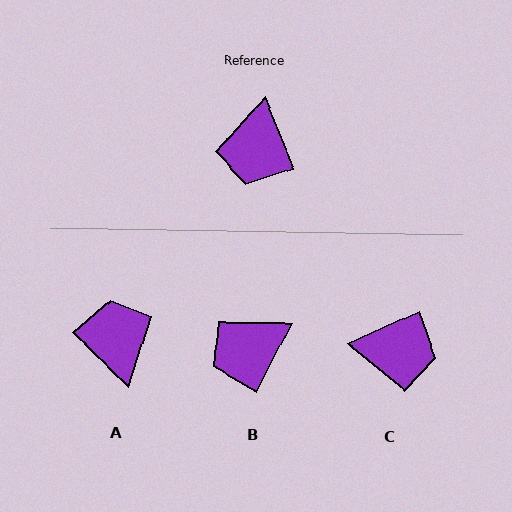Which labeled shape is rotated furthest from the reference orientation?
A, about 156 degrees away.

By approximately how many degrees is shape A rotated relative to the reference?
Approximately 156 degrees clockwise.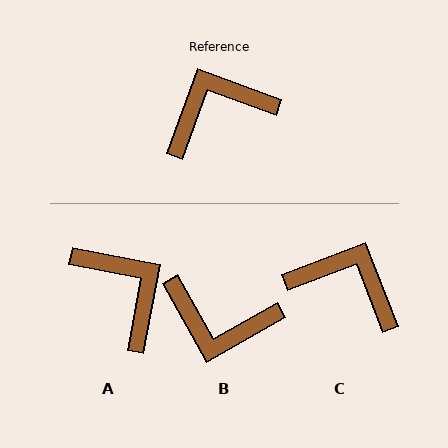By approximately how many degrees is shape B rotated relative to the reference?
Approximately 140 degrees counter-clockwise.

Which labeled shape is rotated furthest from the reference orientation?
B, about 140 degrees away.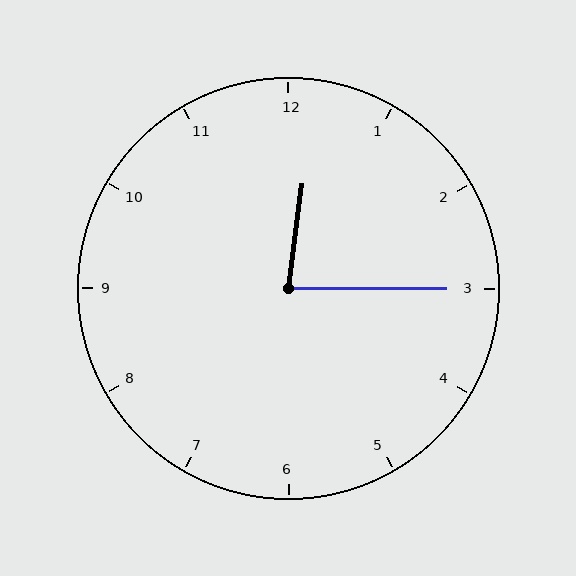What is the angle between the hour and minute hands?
Approximately 82 degrees.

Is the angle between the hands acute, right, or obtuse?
It is acute.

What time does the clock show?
12:15.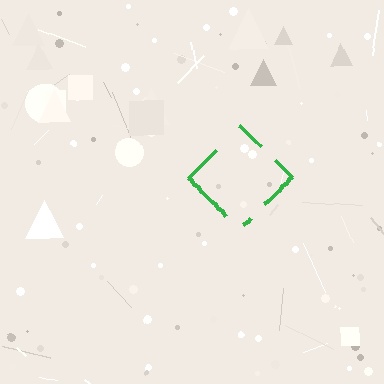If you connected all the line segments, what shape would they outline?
They would outline a diamond.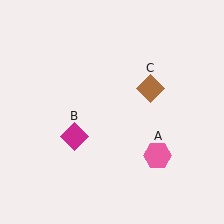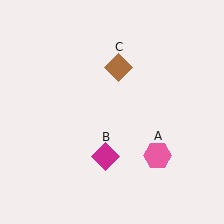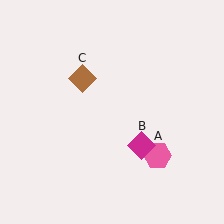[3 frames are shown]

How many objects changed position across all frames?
2 objects changed position: magenta diamond (object B), brown diamond (object C).